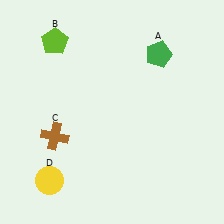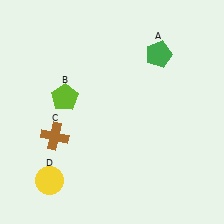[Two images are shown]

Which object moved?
The lime pentagon (B) moved down.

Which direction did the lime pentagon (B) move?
The lime pentagon (B) moved down.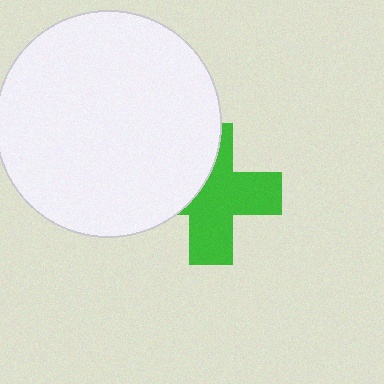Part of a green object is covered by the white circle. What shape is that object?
It is a cross.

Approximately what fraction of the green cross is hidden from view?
Roughly 37% of the green cross is hidden behind the white circle.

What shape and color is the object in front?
The object in front is a white circle.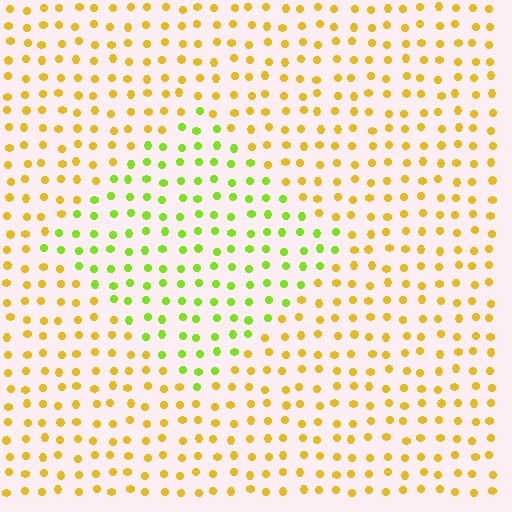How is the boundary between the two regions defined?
The boundary is defined purely by a slight shift in hue (about 45 degrees). Spacing, size, and orientation are identical on both sides.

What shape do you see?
I see a diamond.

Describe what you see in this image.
The image is filled with small yellow elements in a uniform arrangement. A diamond-shaped region is visible where the elements are tinted to a slightly different hue, forming a subtle color boundary.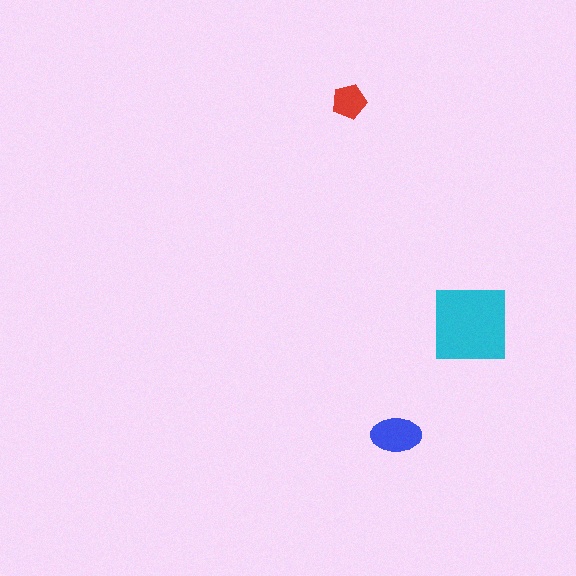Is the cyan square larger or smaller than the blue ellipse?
Larger.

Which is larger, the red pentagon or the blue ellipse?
The blue ellipse.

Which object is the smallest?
The red pentagon.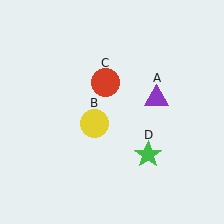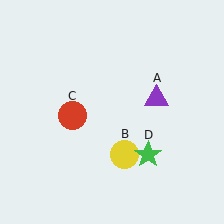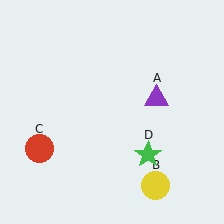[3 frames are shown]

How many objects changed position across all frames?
2 objects changed position: yellow circle (object B), red circle (object C).